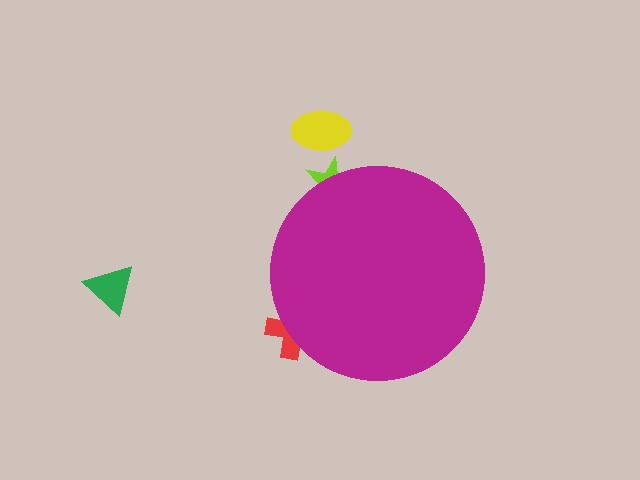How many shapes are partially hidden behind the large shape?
2 shapes are partially hidden.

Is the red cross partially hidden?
Yes, the red cross is partially hidden behind the magenta circle.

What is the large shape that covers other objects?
A magenta circle.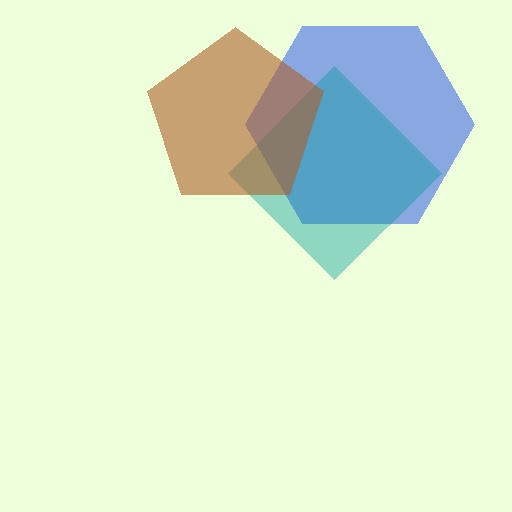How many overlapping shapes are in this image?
There are 3 overlapping shapes in the image.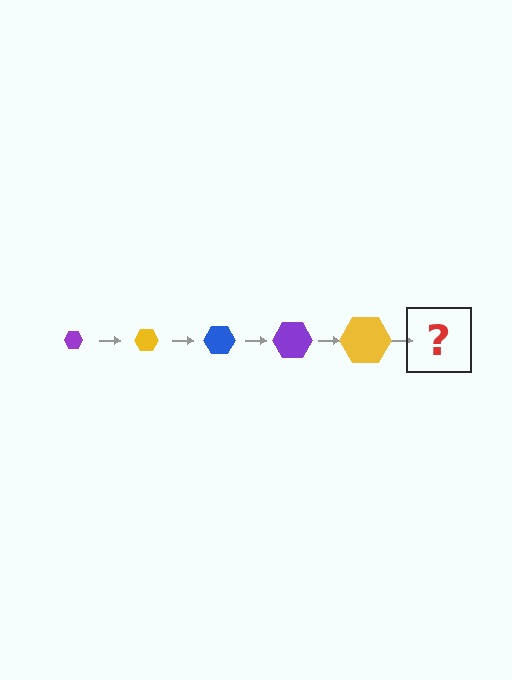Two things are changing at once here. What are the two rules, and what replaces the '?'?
The two rules are that the hexagon grows larger each step and the color cycles through purple, yellow, and blue. The '?' should be a blue hexagon, larger than the previous one.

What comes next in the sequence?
The next element should be a blue hexagon, larger than the previous one.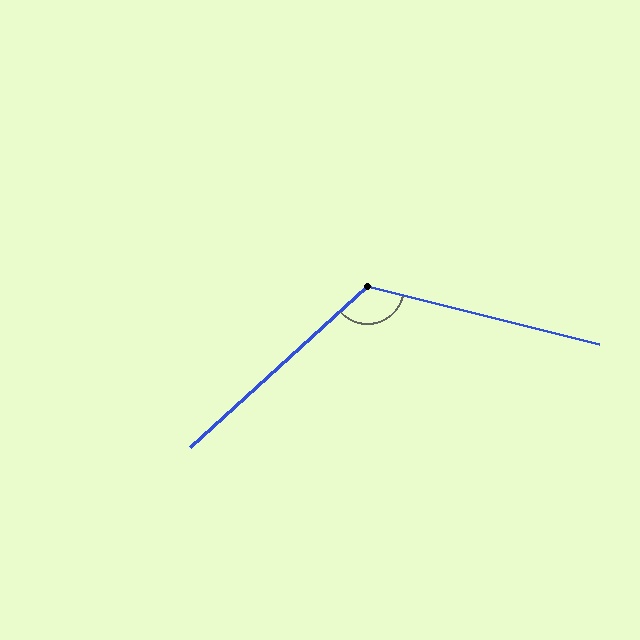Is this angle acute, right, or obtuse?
It is obtuse.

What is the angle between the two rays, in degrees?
Approximately 124 degrees.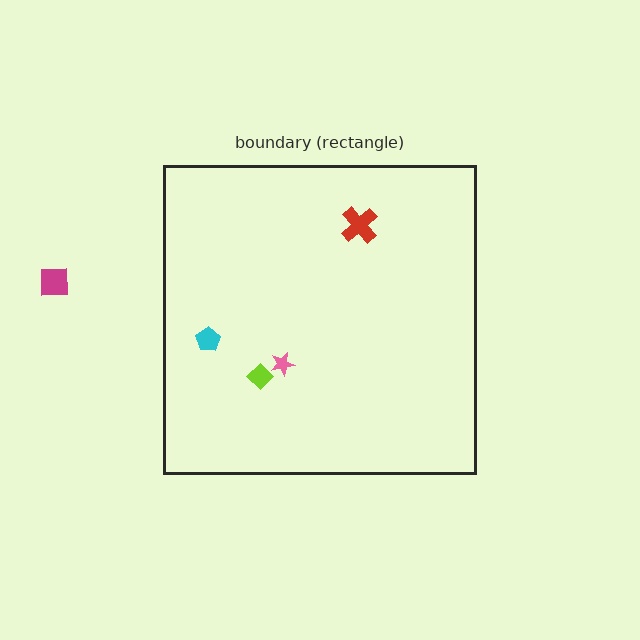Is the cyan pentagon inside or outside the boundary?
Inside.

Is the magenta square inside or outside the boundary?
Outside.